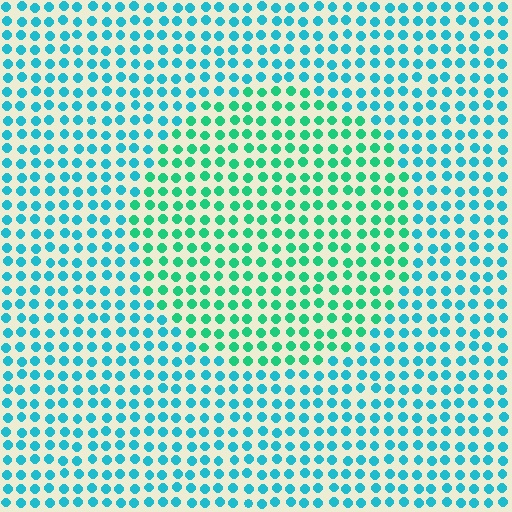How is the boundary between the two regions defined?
The boundary is defined purely by a slight shift in hue (about 34 degrees). Spacing, size, and orientation are identical on both sides.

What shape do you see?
I see a circle.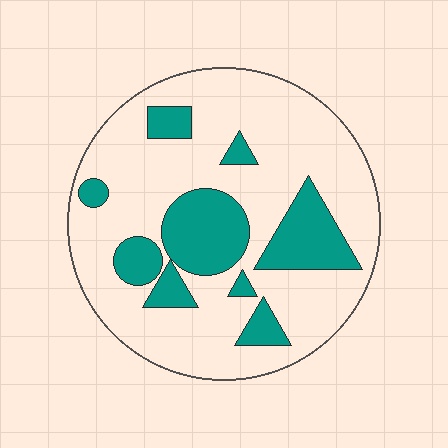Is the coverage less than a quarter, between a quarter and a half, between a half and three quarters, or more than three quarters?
Between a quarter and a half.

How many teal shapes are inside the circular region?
9.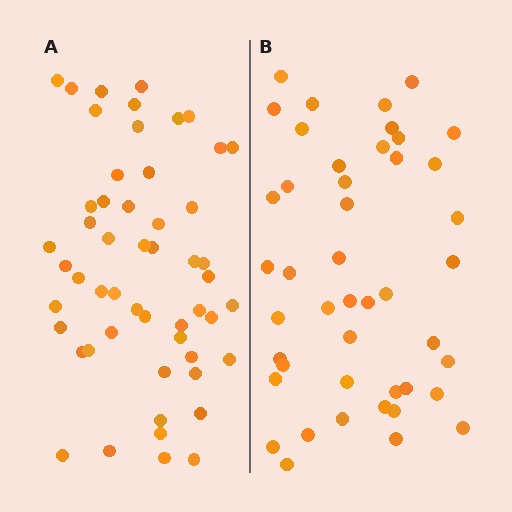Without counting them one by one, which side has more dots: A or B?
Region A (the left region) has more dots.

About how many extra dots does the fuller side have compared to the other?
Region A has roughly 8 or so more dots than region B.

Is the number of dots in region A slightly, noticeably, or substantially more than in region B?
Region A has only slightly more — the two regions are fairly close. The ratio is roughly 1.2 to 1.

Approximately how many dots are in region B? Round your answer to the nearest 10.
About 40 dots. (The exact count is 45, which rounds to 40.)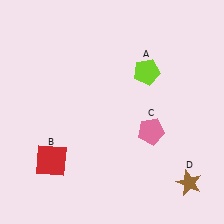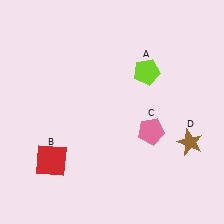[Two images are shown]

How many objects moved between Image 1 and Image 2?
1 object moved between the two images.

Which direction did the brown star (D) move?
The brown star (D) moved up.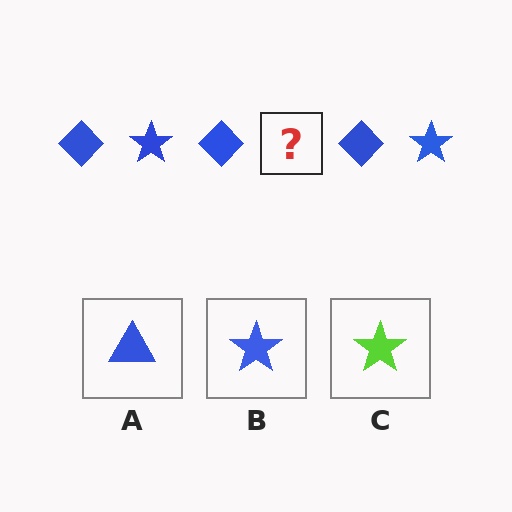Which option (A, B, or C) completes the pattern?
B.